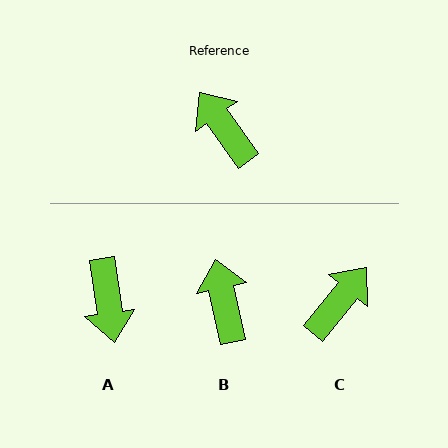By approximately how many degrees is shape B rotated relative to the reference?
Approximately 24 degrees clockwise.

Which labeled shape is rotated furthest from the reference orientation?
A, about 153 degrees away.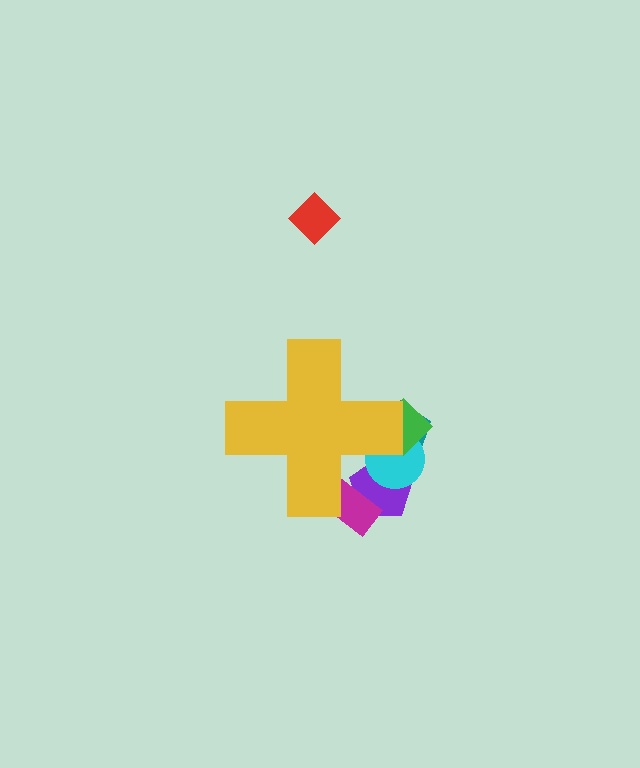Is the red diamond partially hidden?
No, the red diamond is fully visible.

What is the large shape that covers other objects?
A yellow cross.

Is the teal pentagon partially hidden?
Yes, the teal pentagon is partially hidden behind the yellow cross.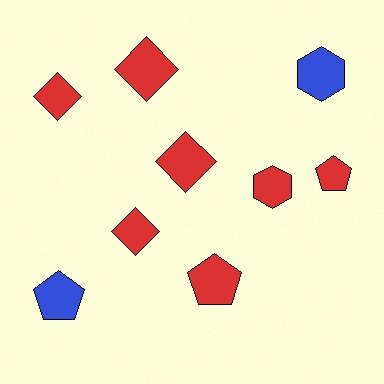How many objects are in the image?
There are 9 objects.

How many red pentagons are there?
There are 2 red pentagons.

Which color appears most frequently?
Red, with 7 objects.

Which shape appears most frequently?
Diamond, with 4 objects.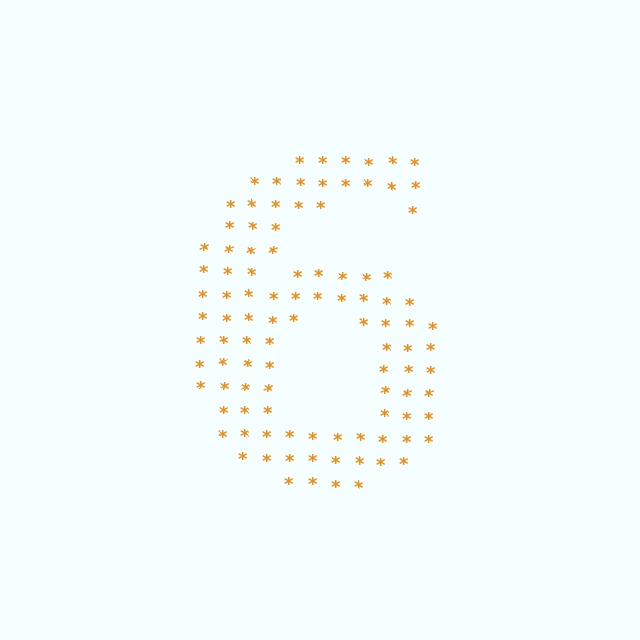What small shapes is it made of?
It is made of small asterisks.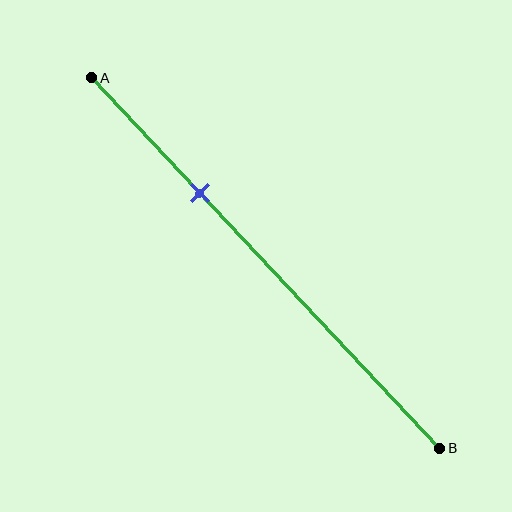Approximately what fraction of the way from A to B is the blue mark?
The blue mark is approximately 30% of the way from A to B.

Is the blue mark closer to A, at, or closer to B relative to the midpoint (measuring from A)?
The blue mark is closer to point A than the midpoint of segment AB.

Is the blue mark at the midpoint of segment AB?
No, the mark is at about 30% from A, not at the 50% midpoint.